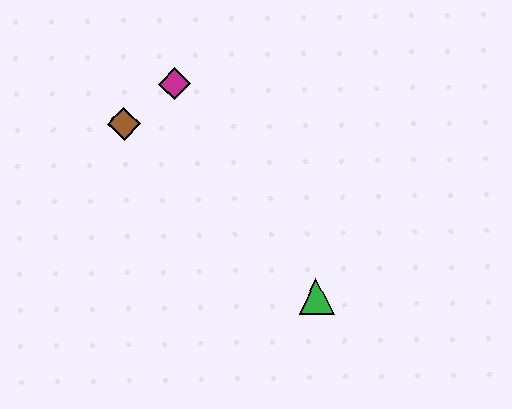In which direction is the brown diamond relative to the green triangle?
The brown diamond is to the left of the green triangle.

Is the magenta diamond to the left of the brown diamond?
No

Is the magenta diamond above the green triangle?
Yes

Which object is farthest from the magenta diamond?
The green triangle is farthest from the magenta diamond.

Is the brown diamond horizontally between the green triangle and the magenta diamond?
No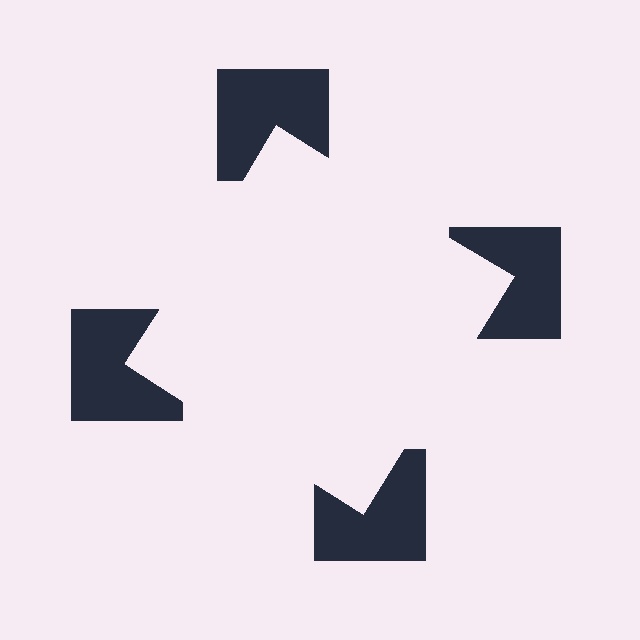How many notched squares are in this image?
There are 4 — one at each vertex of the illusory square.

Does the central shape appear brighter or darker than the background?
It typically appears slightly brighter than the background, even though no actual brightness change is drawn.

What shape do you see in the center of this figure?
An illusory square — its edges are inferred from the aligned wedge cuts in the notched squares, not physically drawn.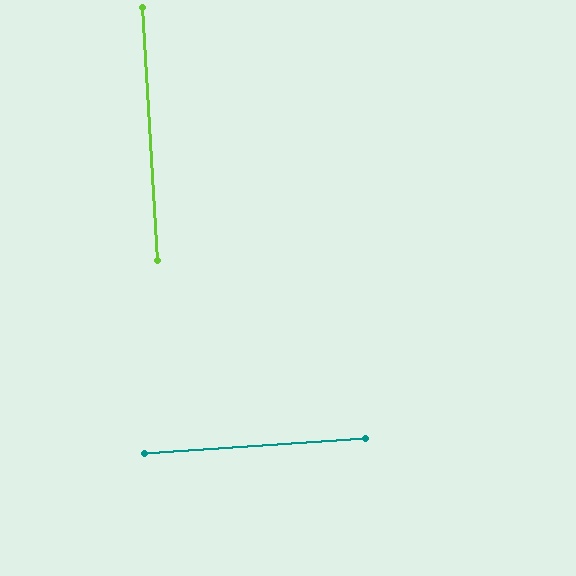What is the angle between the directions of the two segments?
Approximately 89 degrees.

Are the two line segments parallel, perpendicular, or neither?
Perpendicular — they meet at approximately 89°.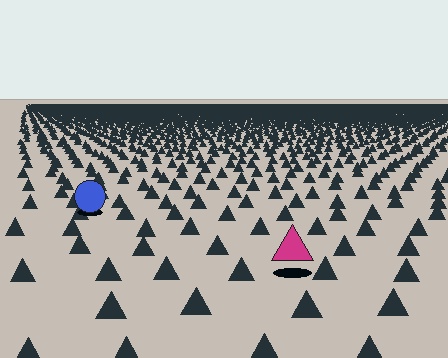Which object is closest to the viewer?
The magenta triangle is closest. The texture marks near it are larger and more spread out.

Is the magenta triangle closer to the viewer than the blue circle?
Yes. The magenta triangle is closer — you can tell from the texture gradient: the ground texture is coarser near it.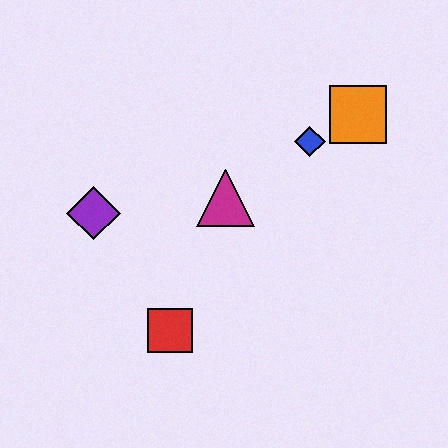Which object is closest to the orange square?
The blue diamond is closest to the orange square.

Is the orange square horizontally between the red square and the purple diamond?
No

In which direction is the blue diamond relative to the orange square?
The blue diamond is to the left of the orange square.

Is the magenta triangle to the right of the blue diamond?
No